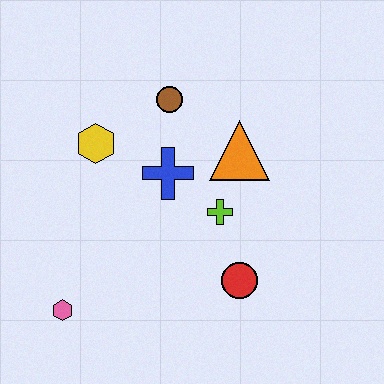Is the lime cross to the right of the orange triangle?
No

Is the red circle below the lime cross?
Yes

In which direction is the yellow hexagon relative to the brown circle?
The yellow hexagon is to the left of the brown circle.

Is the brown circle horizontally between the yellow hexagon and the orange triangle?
Yes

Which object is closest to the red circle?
The lime cross is closest to the red circle.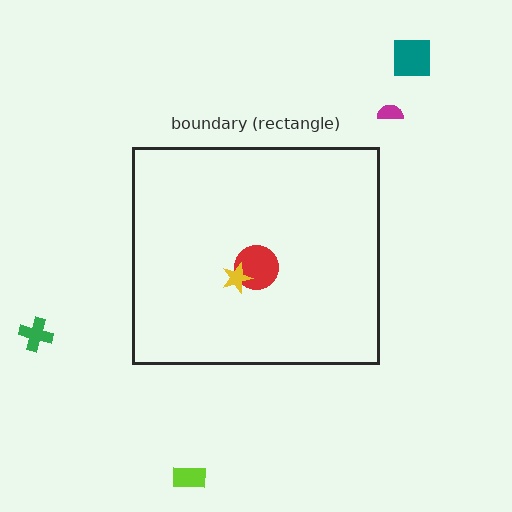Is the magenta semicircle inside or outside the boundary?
Outside.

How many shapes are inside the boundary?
2 inside, 4 outside.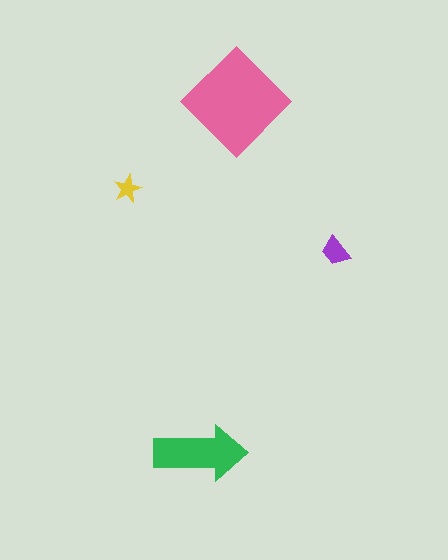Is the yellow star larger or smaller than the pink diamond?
Smaller.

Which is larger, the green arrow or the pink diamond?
The pink diamond.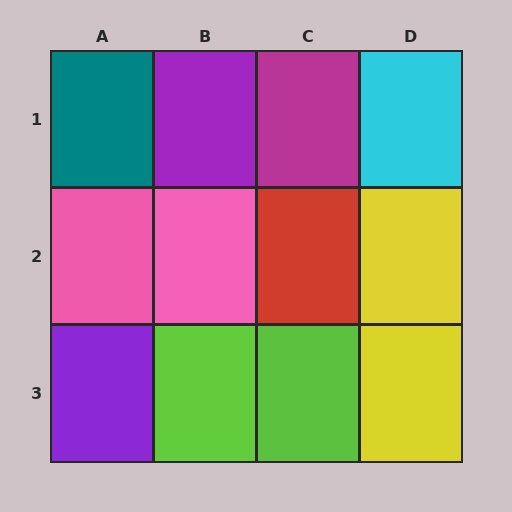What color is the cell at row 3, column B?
Lime.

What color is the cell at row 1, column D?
Cyan.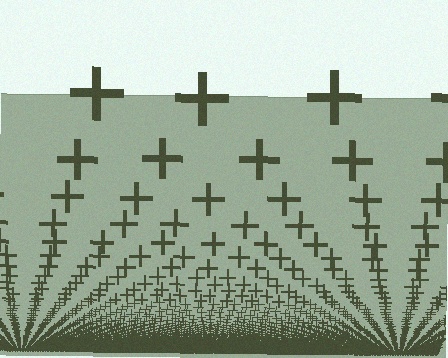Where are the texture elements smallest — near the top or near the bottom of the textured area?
Near the bottom.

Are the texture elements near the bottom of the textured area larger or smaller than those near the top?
Smaller. The gradient is inverted — elements near the bottom are smaller and denser.